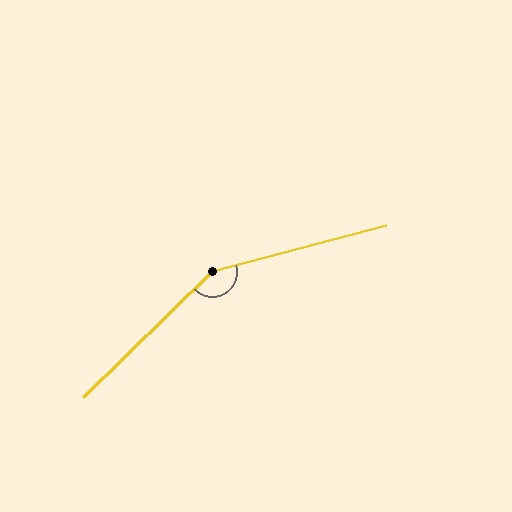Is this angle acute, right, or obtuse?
It is obtuse.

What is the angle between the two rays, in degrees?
Approximately 151 degrees.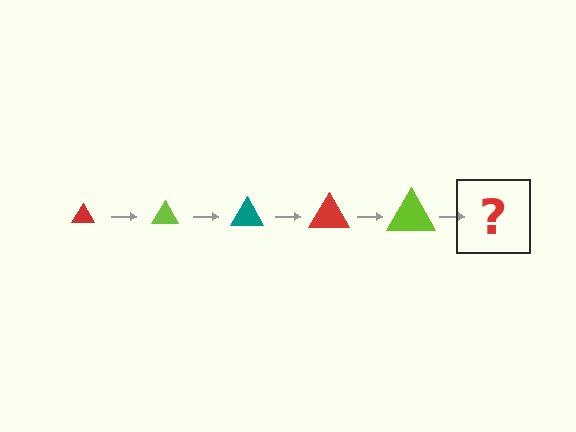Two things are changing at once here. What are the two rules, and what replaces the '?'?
The two rules are that the triangle grows larger each step and the color cycles through red, lime, and teal. The '?' should be a teal triangle, larger than the previous one.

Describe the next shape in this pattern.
It should be a teal triangle, larger than the previous one.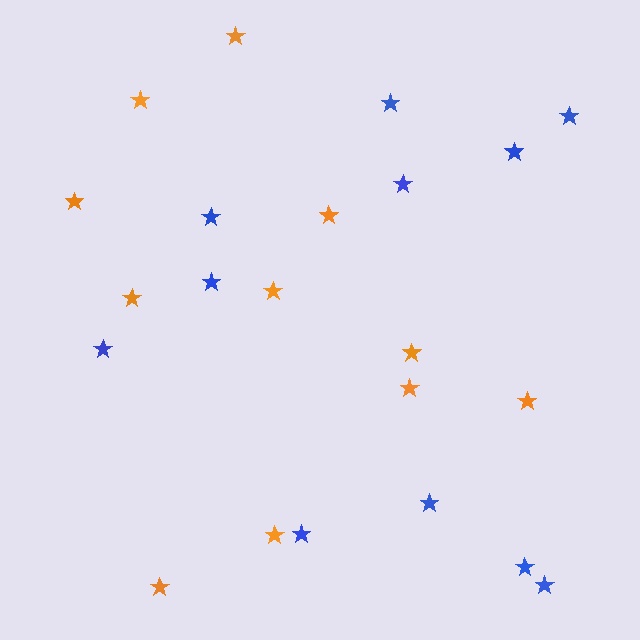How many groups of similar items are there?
There are 2 groups: one group of blue stars (11) and one group of orange stars (11).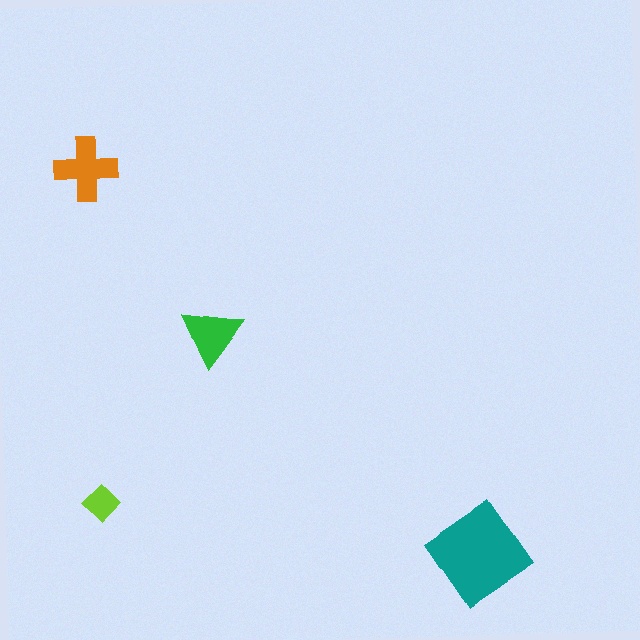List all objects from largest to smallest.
The teal diamond, the orange cross, the green triangle, the lime diamond.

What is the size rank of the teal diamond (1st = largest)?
1st.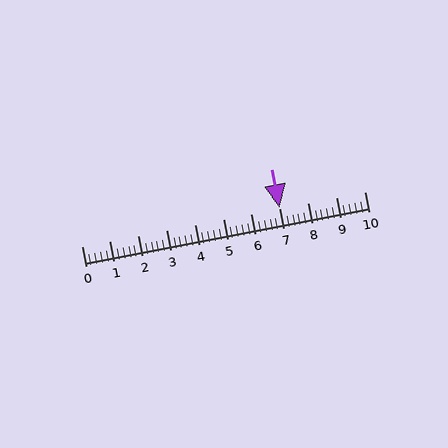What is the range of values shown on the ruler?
The ruler shows values from 0 to 10.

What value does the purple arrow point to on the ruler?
The purple arrow points to approximately 7.0.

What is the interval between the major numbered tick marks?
The major tick marks are spaced 1 units apart.